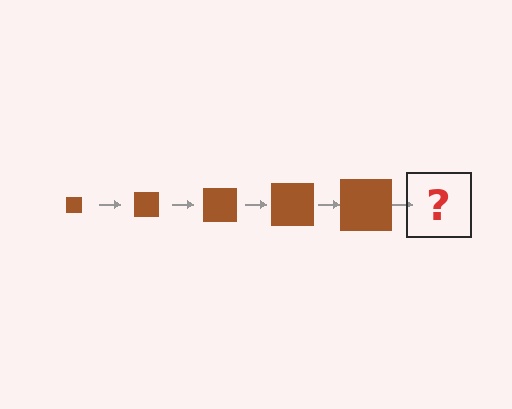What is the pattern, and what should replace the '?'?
The pattern is that the square gets progressively larger each step. The '?' should be a brown square, larger than the previous one.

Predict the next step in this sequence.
The next step is a brown square, larger than the previous one.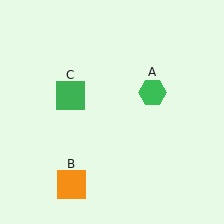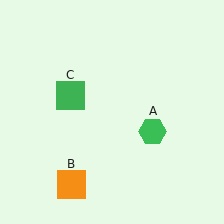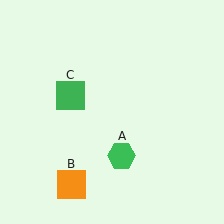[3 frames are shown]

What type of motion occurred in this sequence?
The green hexagon (object A) rotated clockwise around the center of the scene.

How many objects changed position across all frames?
1 object changed position: green hexagon (object A).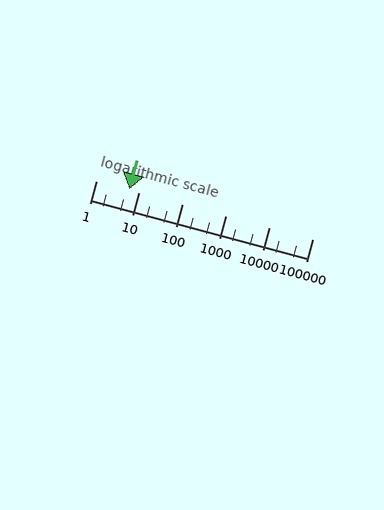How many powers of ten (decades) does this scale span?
The scale spans 5 decades, from 1 to 100000.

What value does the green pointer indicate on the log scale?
The pointer indicates approximately 5.8.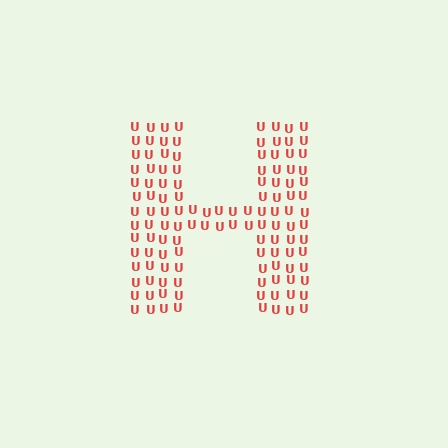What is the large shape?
The large shape is the letter H.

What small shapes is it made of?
It is made of small letter U's.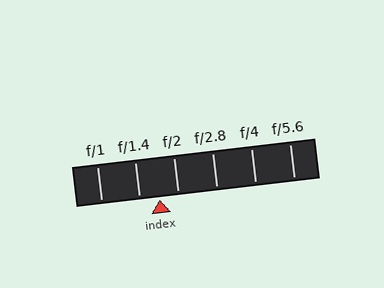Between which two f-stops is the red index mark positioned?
The index mark is between f/1.4 and f/2.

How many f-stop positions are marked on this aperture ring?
There are 6 f-stop positions marked.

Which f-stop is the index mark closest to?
The index mark is closest to f/2.